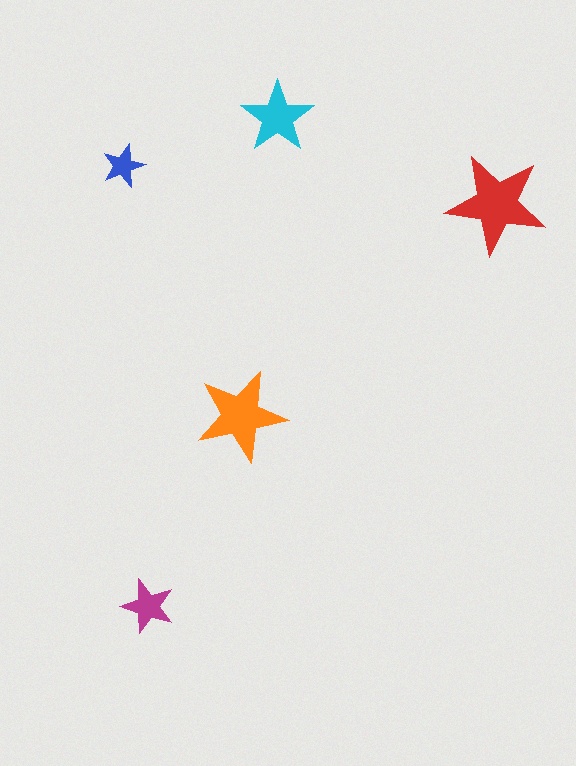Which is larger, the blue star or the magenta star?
The magenta one.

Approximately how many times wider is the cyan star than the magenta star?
About 1.5 times wider.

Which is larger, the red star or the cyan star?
The red one.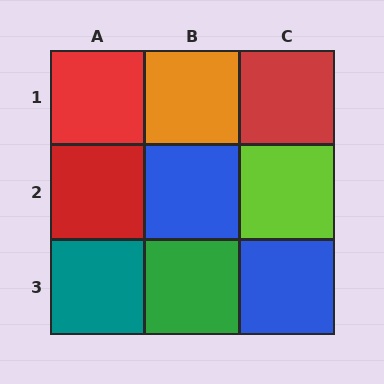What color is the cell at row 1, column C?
Red.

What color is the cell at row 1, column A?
Red.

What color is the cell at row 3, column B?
Green.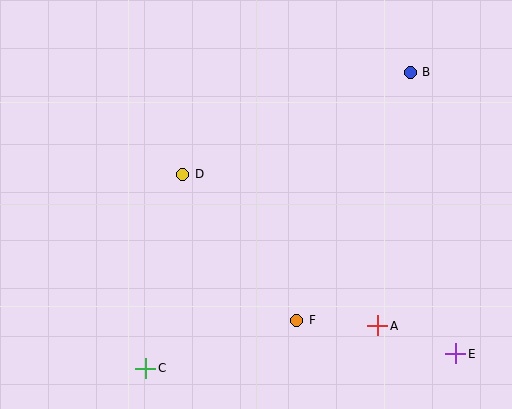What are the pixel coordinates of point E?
Point E is at (456, 354).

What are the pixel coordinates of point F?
Point F is at (297, 320).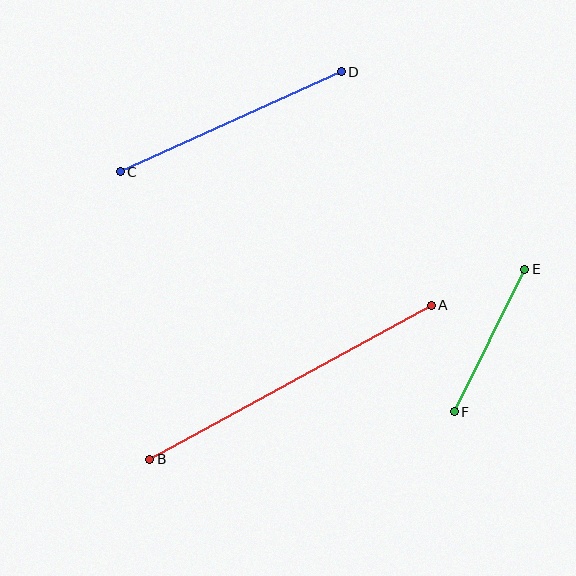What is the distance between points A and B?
The distance is approximately 321 pixels.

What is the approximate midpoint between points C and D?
The midpoint is at approximately (231, 122) pixels.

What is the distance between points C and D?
The distance is approximately 242 pixels.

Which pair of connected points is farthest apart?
Points A and B are farthest apart.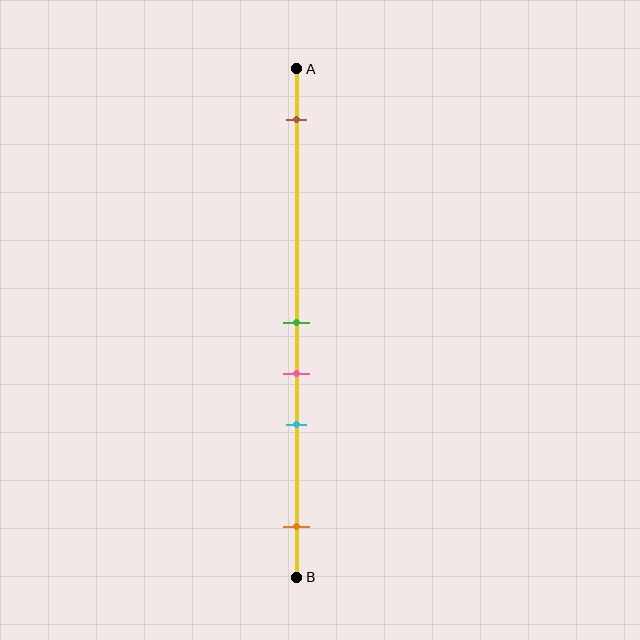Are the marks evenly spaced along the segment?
No, the marks are not evenly spaced.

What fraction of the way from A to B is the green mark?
The green mark is approximately 50% (0.5) of the way from A to B.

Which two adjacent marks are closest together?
The green and pink marks are the closest adjacent pair.